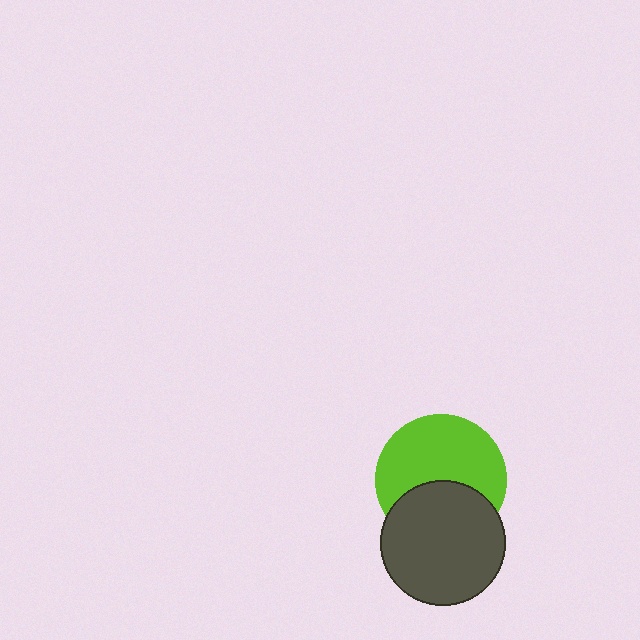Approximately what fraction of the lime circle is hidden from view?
Roughly 38% of the lime circle is hidden behind the dark gray circle.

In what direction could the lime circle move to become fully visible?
The lime circle could move up. That would shift it out from behind the dark gray circle entirely.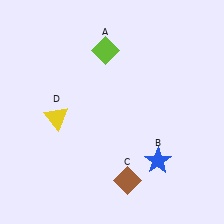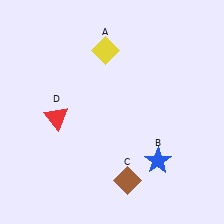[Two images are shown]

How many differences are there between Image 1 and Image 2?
There are 2 differences between the two images.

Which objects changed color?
A changed from lime to yellow. D changed from yellow to red.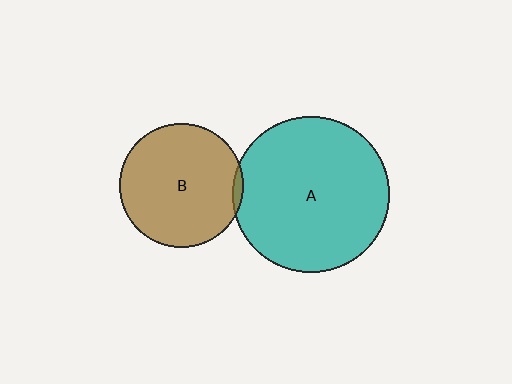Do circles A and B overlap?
Yes.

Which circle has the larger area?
Circle A (teal).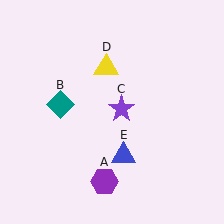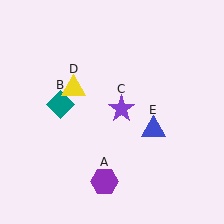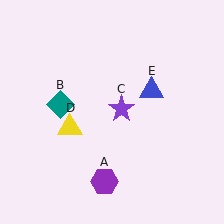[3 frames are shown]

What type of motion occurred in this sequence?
The yellow triangle (object D), blue triangle (object E) rotated counterclockwise around the center of the scene.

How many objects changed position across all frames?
2 objects changed position: yellow triangle (object D), blue triangle (object E).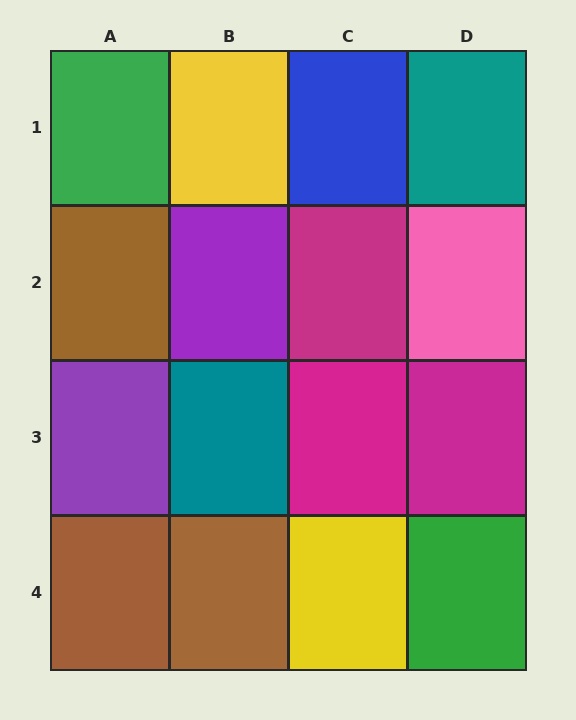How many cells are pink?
1 cell is pink.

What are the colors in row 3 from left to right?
Purple, teal, magenta, magenta.